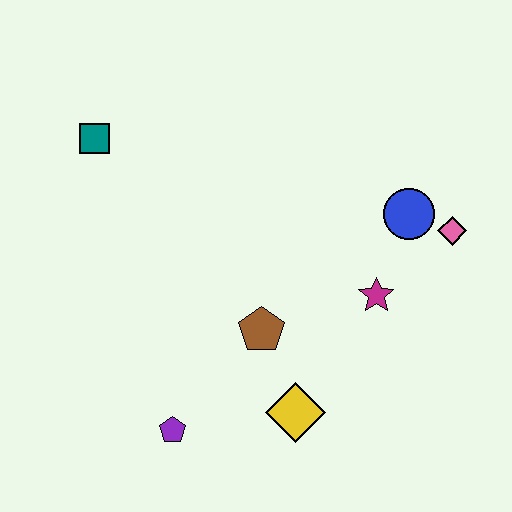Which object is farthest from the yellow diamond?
The teal square is farthest from the yellow diamond.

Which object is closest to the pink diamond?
The blue circle is closest to the pink diamond.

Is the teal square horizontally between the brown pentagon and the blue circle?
No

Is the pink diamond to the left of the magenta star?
No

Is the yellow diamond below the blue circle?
Yes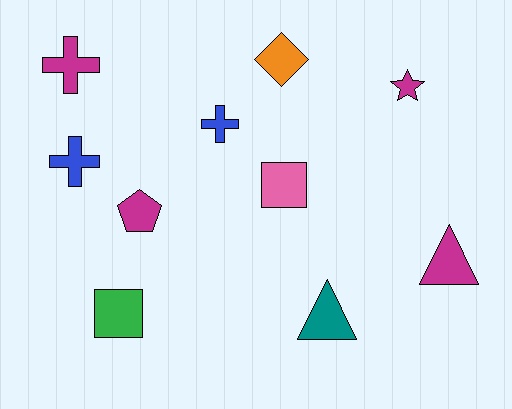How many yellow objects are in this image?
There are no yellow objects.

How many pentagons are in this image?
There is 1 pentagon.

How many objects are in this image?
There are 10 objects.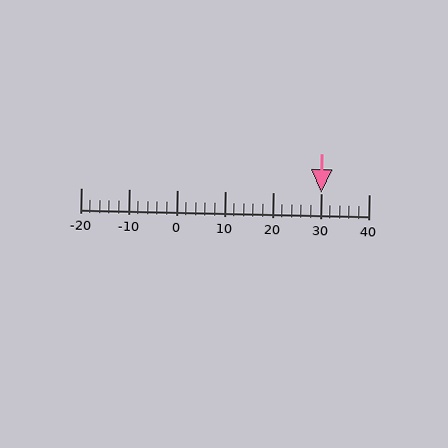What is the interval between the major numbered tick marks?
The major tick marks are spaced 10 units apart.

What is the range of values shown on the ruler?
The ruler shows values from -20 to 40.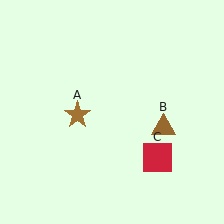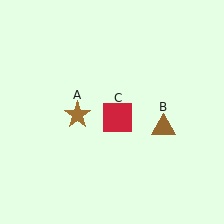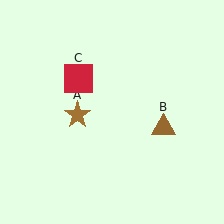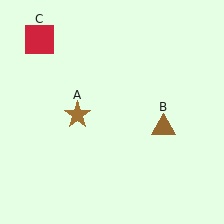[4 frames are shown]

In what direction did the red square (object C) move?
The red square (object C) moved up and to the left.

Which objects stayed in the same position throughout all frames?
Brown star (object A) and brown triangle (object B) remained stationary.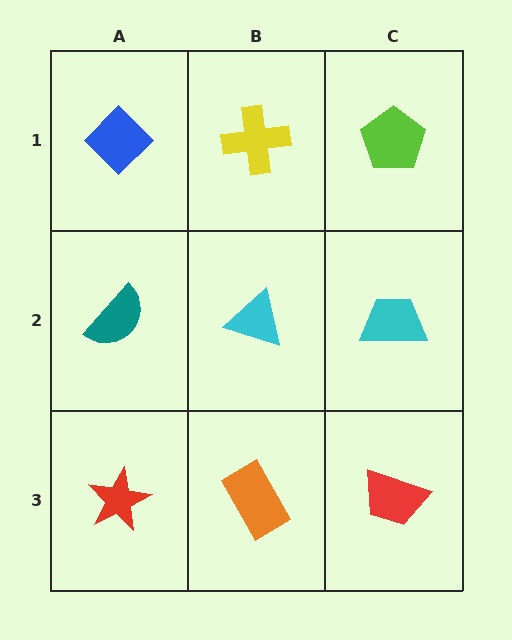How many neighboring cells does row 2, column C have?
3.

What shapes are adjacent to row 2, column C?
A lime pentagon (row 1, column C), a red trapezoid (row 3, column C), a cyan triangle (row 2, column B).